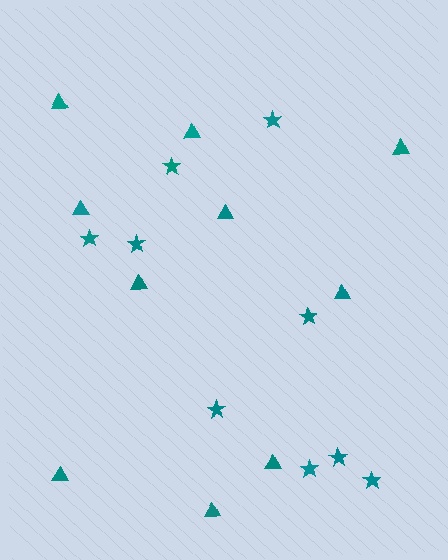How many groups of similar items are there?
There are 2 groups: one group of stars (9) and one group of triangles (10).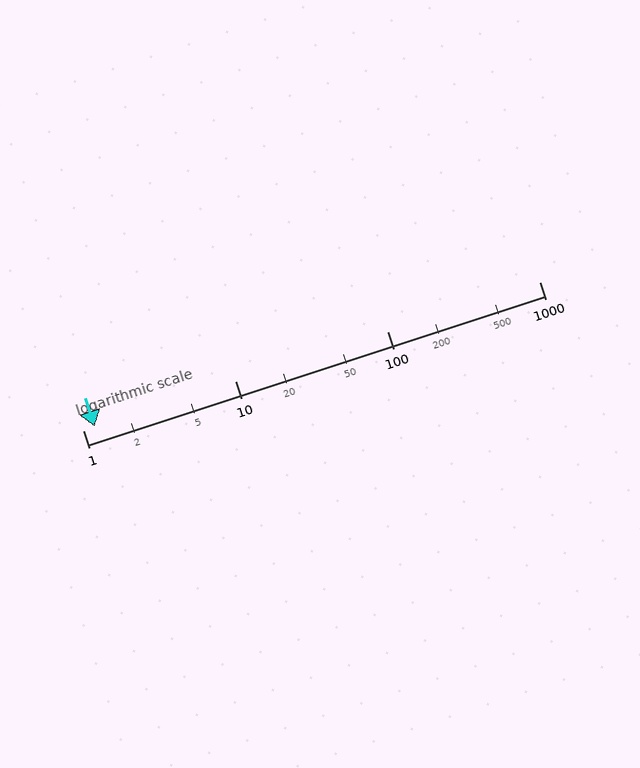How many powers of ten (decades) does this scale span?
The scale spans 3 decades, from 1 to 1000.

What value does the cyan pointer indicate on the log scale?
The pointer indicates approximately 1.2.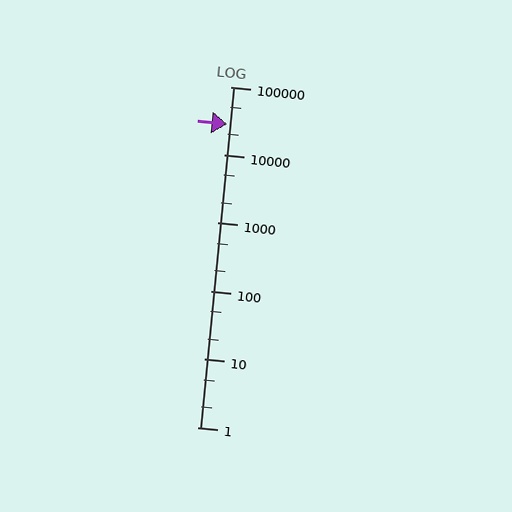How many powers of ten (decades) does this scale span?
The scale spans 5 decades, from 1 to 100000.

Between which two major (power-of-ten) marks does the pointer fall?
The pointer is between 10000 and 100000.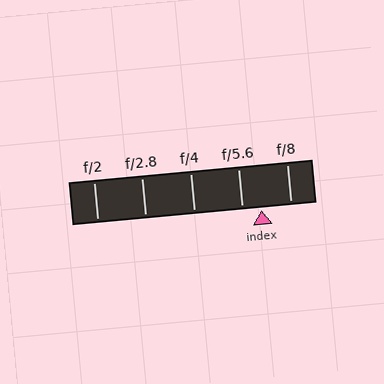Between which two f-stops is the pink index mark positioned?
The index mark is between f/5.6 and f/8.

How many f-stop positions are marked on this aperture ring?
There are 5 f-stop positions marked.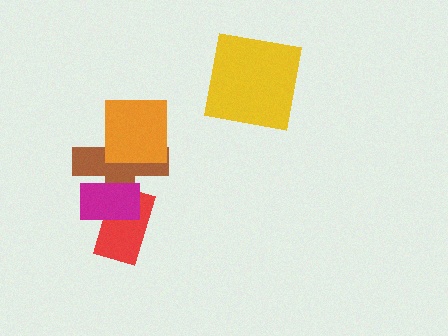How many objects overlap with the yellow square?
0 objects overlap with the yellow square.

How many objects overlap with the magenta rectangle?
2 objects overlap with the magenta rectangle.